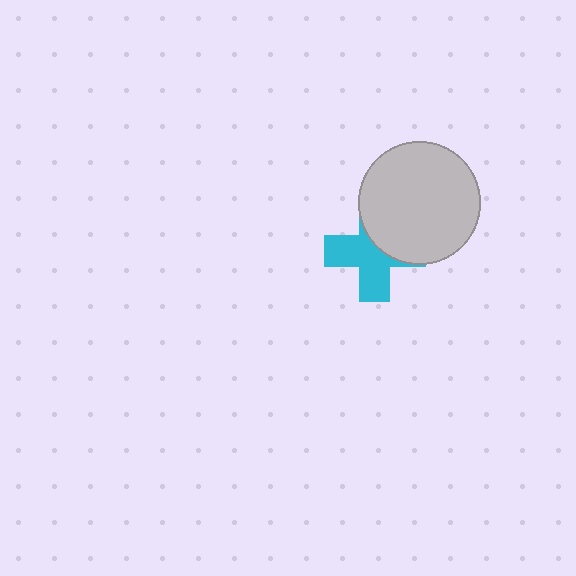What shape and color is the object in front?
The object in front is a light gray circle.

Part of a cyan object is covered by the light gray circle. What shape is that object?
It is a cross.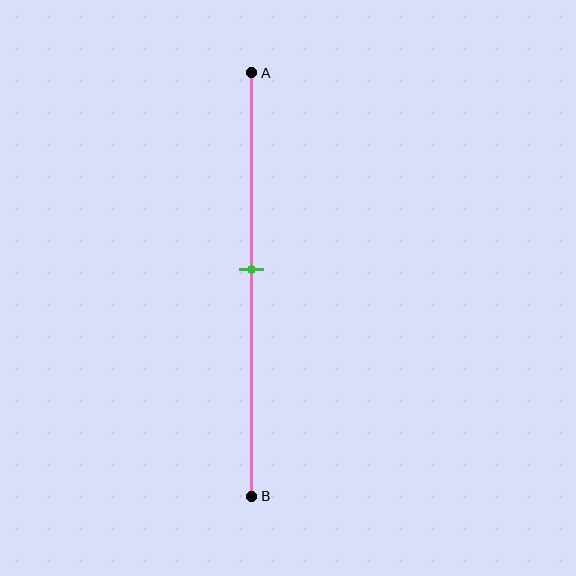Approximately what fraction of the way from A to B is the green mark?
The green mark is approximately 45% of the way from A to B.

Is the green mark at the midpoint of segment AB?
No, the mark is at about 45% from A, not at the 50% midpoint.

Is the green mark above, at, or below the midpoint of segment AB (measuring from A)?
The green mark is above the midpoint of segment AB.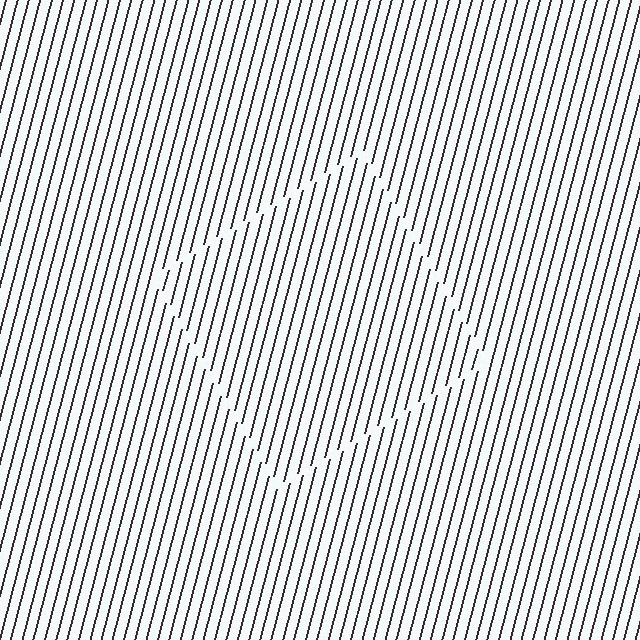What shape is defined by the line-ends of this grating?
An illusory square. The interior of the shape contains the same grating, shifted by half a period — the contour is defined by the phase discontinuity where line-ends from the inner and outer gratings abut.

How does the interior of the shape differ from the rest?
The interior of the shape contains the same grating, shifted by half a period — the contour is defined by the phase discontinuity where line-ends from the inner and outer gratings abut.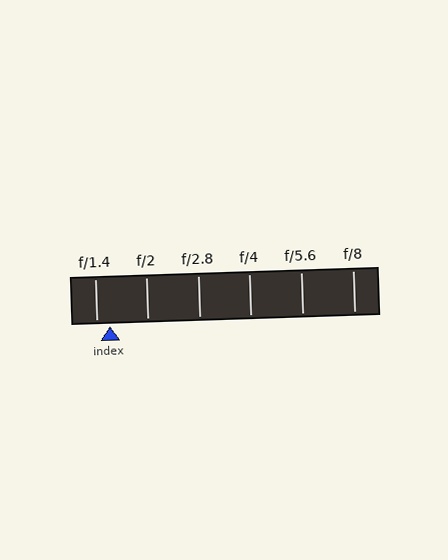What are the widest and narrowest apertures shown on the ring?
The widest aperture shown is f/1.4 and the narrowest is f/8.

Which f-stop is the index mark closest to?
The index mark is closest to f/1.4.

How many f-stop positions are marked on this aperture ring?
There are 6 f-stop positions marked.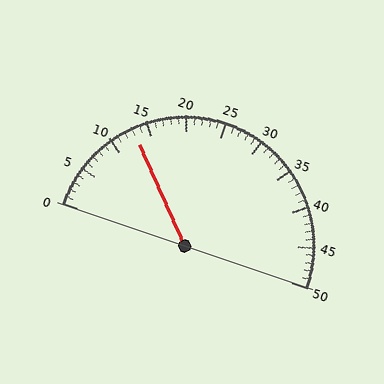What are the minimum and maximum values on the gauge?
The gauge ranges from 0 to 50.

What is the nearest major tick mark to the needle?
The nearest major tick mark is 15.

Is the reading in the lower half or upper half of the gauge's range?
The reading is in the lower half of the range (0 to 50).